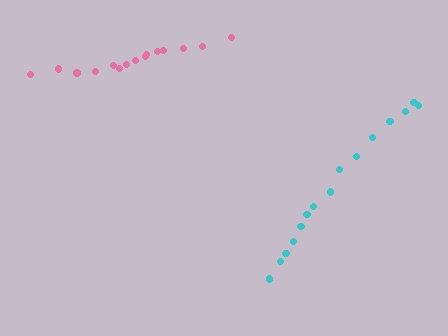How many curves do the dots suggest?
There are 2 distinct paths.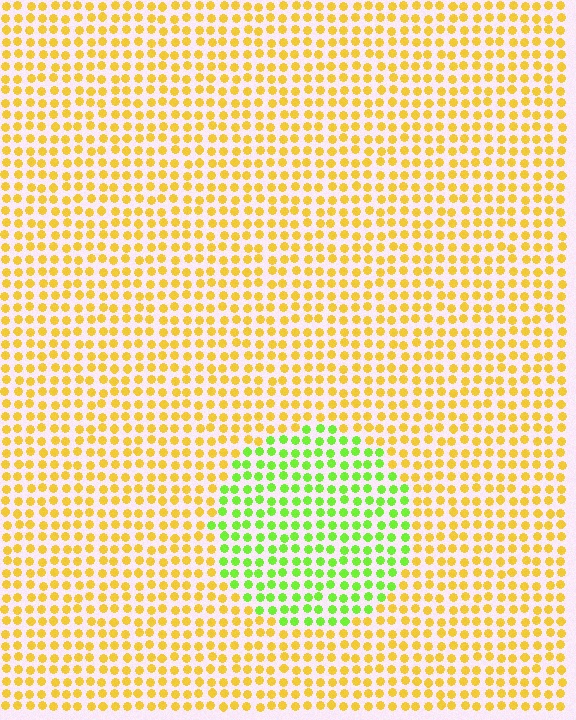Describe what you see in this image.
The image is filled with small yellow elements in a uniform arrangement. A circle-shaped region is visible where the elements are tinted to a slightly different hue, forming a subtle color boundary.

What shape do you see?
I see a circle.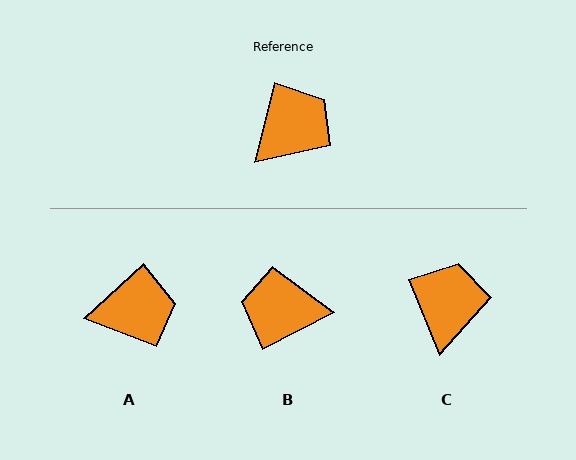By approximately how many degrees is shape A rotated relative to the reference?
Approximately 33 degrees clockwise.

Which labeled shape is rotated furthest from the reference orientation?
B, about 131 degrees away.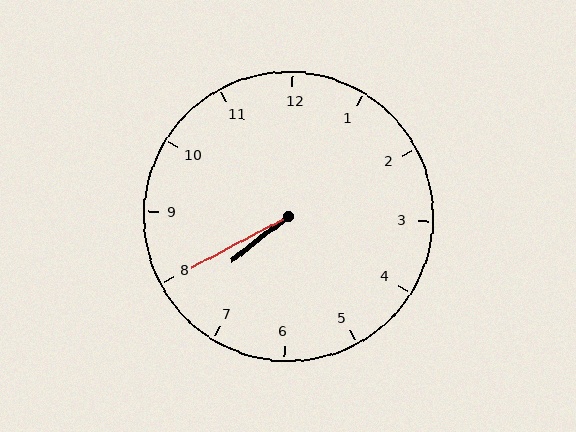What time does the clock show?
7:40.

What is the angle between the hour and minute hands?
Approximately 10 degrees.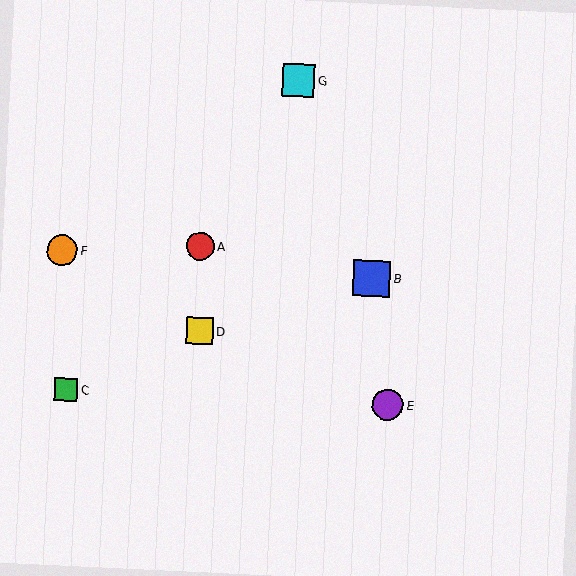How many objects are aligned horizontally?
2 objects (C, E) are aligned horizontally.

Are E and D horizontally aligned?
No, E is at y≈404 and D is at y≈331.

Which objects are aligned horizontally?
Objects C, E are aligned horizontally.